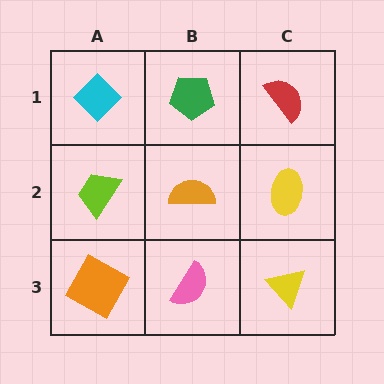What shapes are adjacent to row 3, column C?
A yellow ellipse (row 2, column C), a pink semicircle (row 3, column B).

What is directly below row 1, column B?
An orange semicircle.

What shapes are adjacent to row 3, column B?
An orange semicircle (row 2, column B), an orange square (row 3, column A), a yellow triangle (row 3, column C).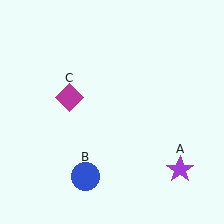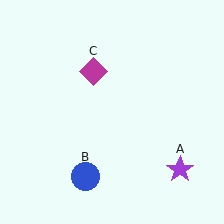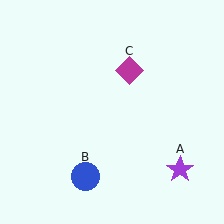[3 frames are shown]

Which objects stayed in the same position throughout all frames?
Purple star (object A) and blue circle (object B) remained stationary.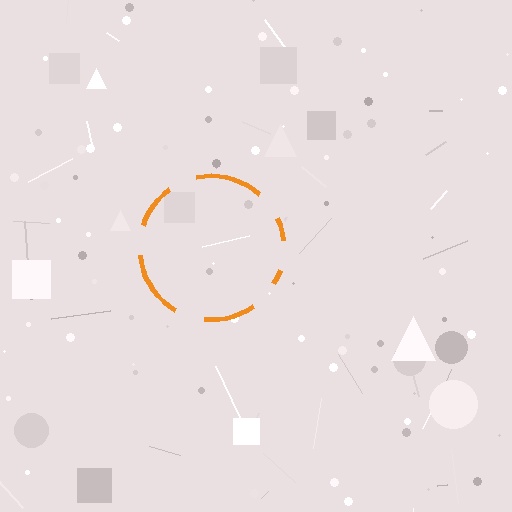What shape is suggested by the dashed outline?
The dashed outline suggests a circle.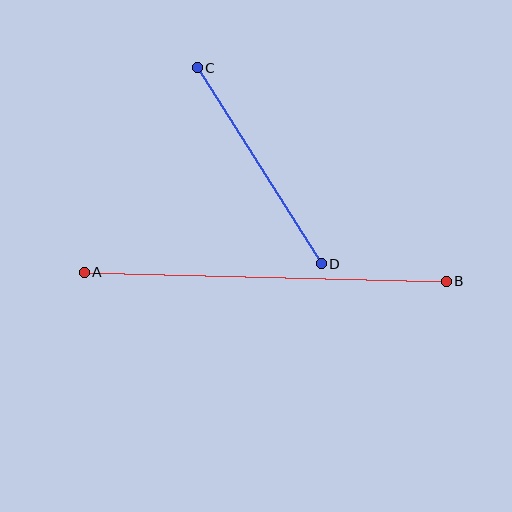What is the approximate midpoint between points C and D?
The midpoint is at approximately (259, 166) pixels.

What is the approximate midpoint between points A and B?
The midpoint is at approximately (265, 277) pixels.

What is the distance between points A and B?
The distance is approximately 362 pixels.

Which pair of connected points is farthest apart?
Points A and B are farthest apart.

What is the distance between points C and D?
The distance is approximately 232 pixels.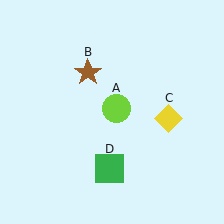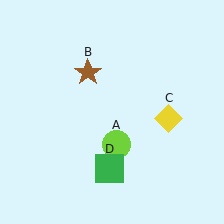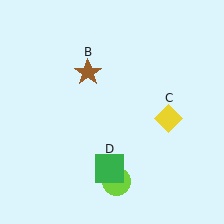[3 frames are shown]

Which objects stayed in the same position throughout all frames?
Brown star (object B) and yellow diamond (object C) and green square (object D) remained stationary.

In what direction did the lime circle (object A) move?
The lime circle (object A) moved down.